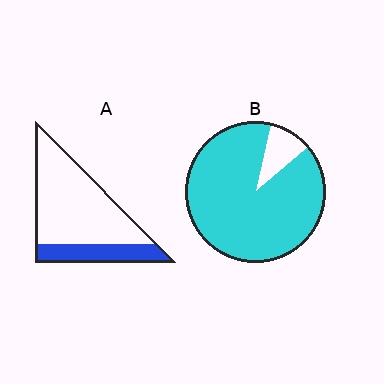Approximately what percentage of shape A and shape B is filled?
A is approximately 25% and B is approximately 90%.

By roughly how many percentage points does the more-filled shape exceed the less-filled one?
By roughly 65 percentage points (B over A).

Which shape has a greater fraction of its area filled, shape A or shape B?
Shape B.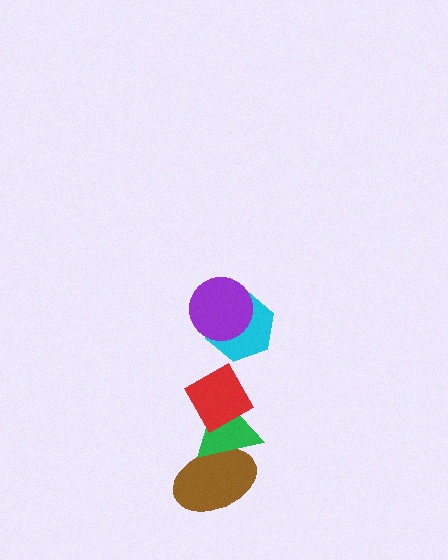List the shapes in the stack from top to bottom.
From top to bottom: the purple circle, the cyan hexagon, the red diamond, the green triangle, the brown ellipse.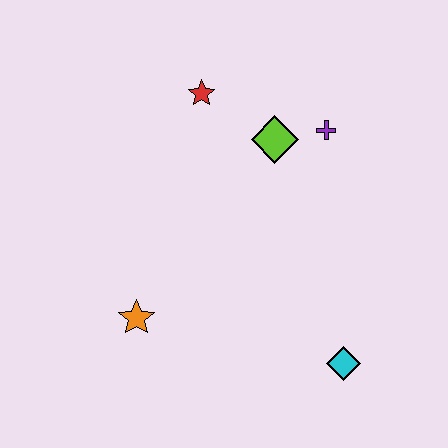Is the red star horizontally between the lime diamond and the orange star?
Yes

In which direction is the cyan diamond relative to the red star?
The cyan diamond is below the red star.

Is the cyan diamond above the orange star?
No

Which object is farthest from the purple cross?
The orange star is farthest from the purple cross.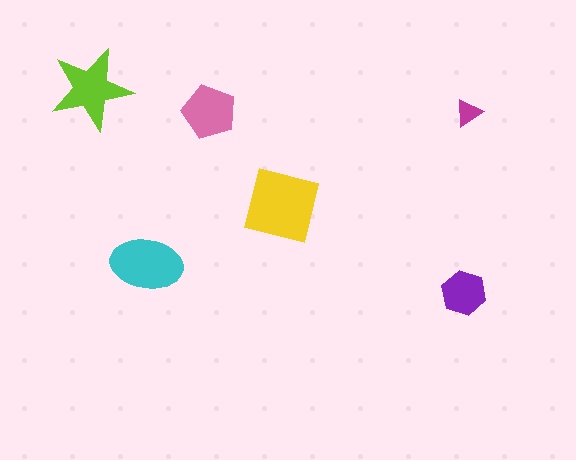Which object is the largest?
The yellow square.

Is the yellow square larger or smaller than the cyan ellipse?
Larger.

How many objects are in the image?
There are 6 objects in the image.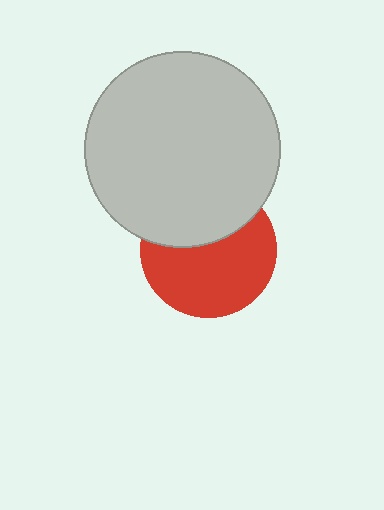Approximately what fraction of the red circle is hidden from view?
Roughly 38% of the red circle is hidden behind the light gray circle.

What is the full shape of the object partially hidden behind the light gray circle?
The partially hidden object is a red circle.